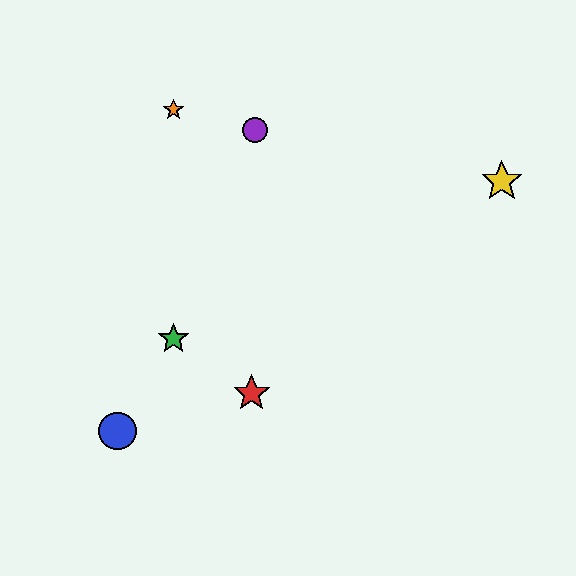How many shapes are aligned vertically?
2 shapes (the green star, the orange star) are aligned vertically.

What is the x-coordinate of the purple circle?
The purple circle is at x≈255.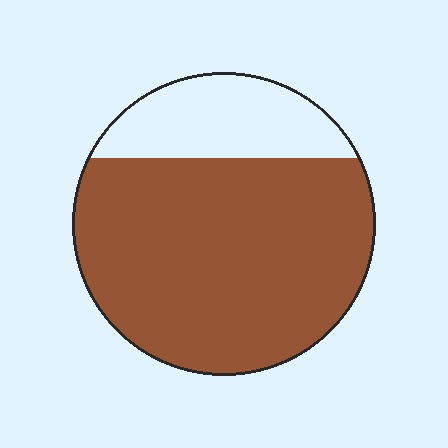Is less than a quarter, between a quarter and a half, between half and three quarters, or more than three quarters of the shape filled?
More than three quarters.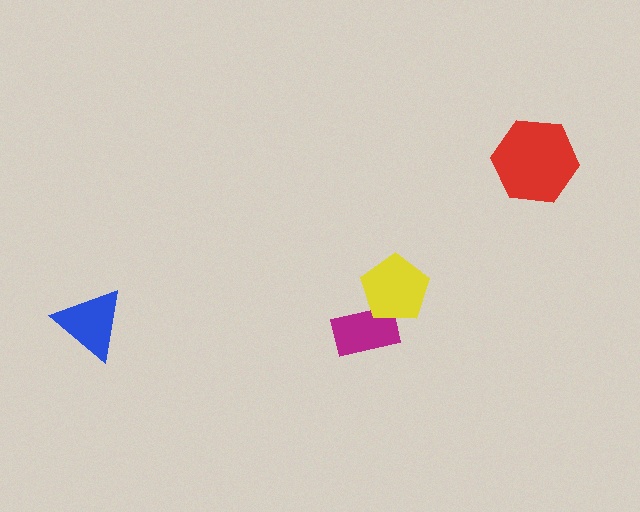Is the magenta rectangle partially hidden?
Yes, it is partially covered by another shape.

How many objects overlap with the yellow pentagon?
1 object overlaps with the yellow pentagon.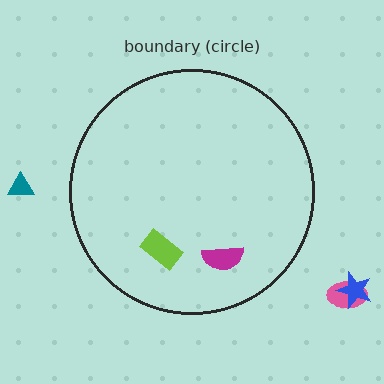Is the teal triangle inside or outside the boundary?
Outside.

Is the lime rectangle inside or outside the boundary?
Inside.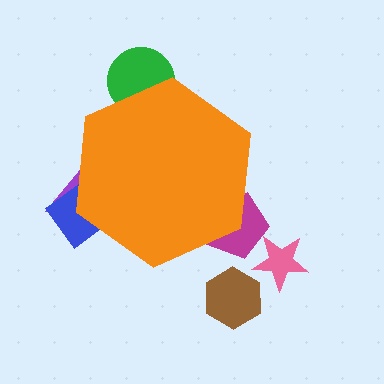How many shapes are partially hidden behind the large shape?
4 shapes are partially hidden.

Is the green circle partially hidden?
Yes, the green circle is partially hidden behind the orange hexagon.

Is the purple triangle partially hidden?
Yes, the purple triangle is partially hidden behind the orange hexagon.